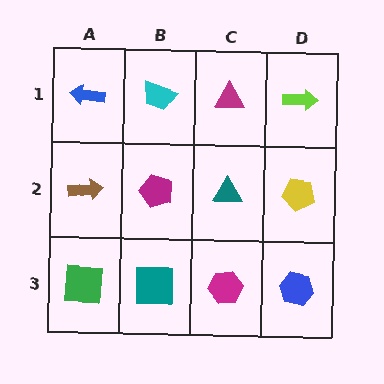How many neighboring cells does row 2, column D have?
3.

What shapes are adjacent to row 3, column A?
A brown arrow (row 2, column A), a teal square (row 3, column B).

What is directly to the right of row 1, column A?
A cyan trapezoid.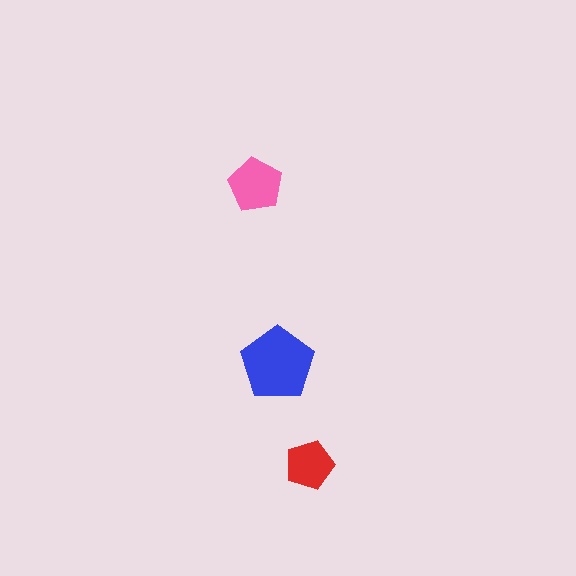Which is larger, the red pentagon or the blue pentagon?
The blue one.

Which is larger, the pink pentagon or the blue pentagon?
The blue one.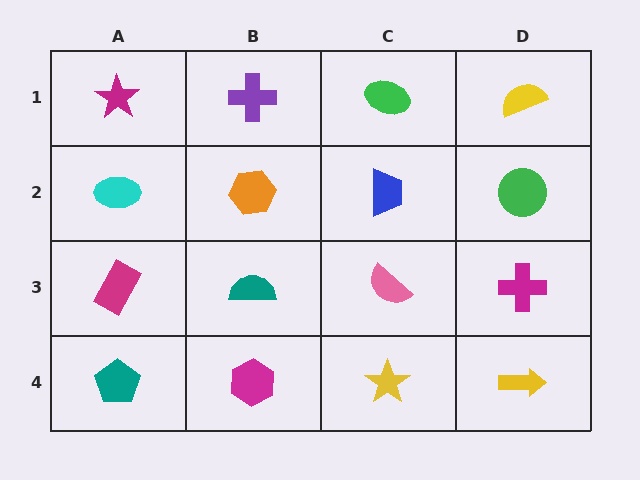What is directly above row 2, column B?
A purple cross.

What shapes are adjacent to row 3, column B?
An orange hexagon (row 2, column B), a magenta hexagon (row 4, column B), a magenta rectangle (row 3, column A), a pink semicircle (row 3, column C).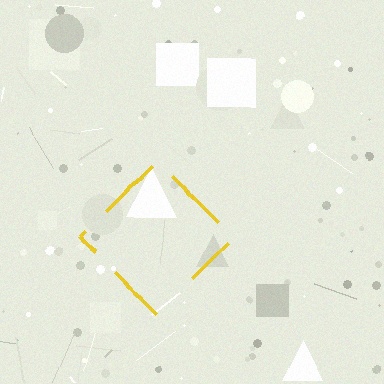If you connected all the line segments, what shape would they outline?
They would outline a diamond.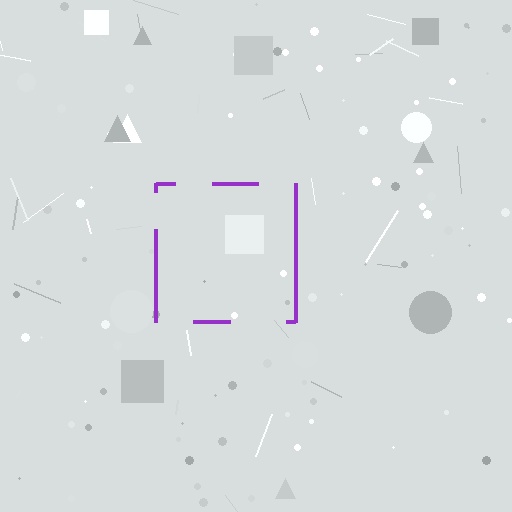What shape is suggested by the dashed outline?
The dashed outline suggests a square.